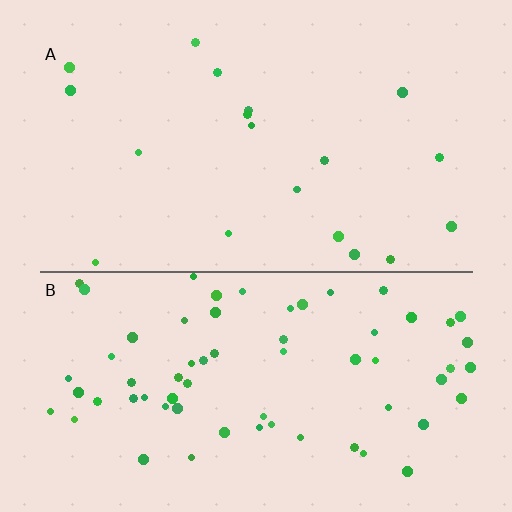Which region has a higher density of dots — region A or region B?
B (the bottom).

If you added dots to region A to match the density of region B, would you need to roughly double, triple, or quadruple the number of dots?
Approximately triple.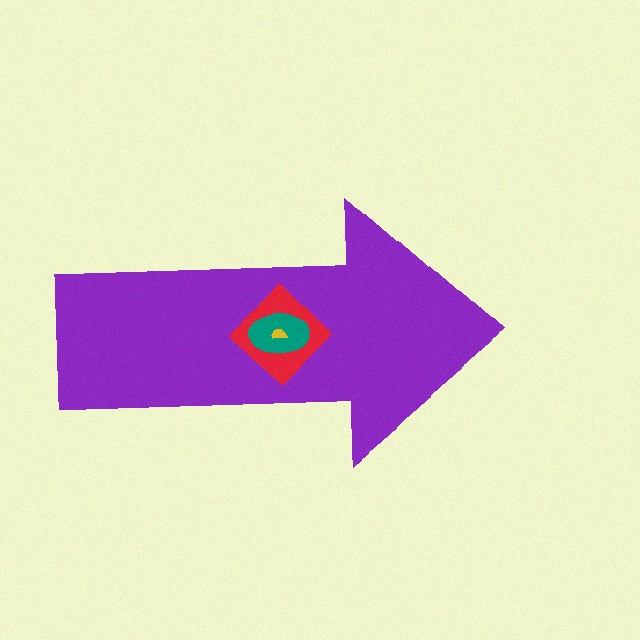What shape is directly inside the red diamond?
The teal ellipse.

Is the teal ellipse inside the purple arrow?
Yes.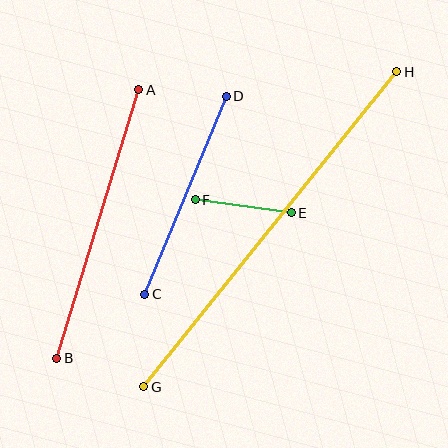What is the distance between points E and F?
The distance is approximately 97 pixels.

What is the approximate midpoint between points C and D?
The midpoint is at approximately (186, 195) pixels.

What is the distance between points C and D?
The distance is approximately 214 pixels.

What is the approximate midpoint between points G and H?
The midpoint is at approximately (270, 229) pixels.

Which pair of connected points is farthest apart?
Points G and H are farthest apart.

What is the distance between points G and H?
The distance is approximately 404 pixels.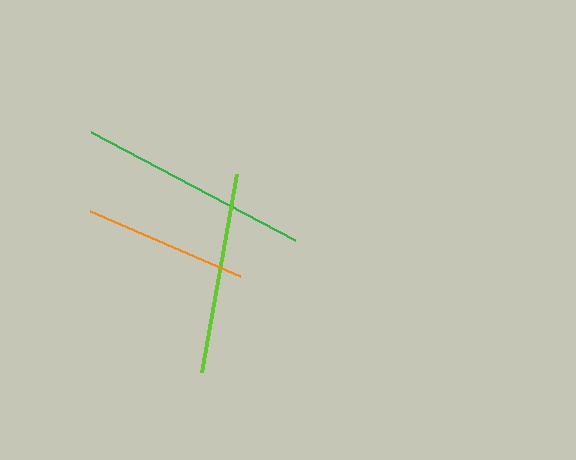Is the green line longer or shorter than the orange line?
The green line is longer than the orange line.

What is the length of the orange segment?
The orange segment is approximately 164 pixels long.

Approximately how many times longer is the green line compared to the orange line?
The green line is approximately 1.4 times the length of the orange line.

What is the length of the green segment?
The green segment is approximately 231 pixels long.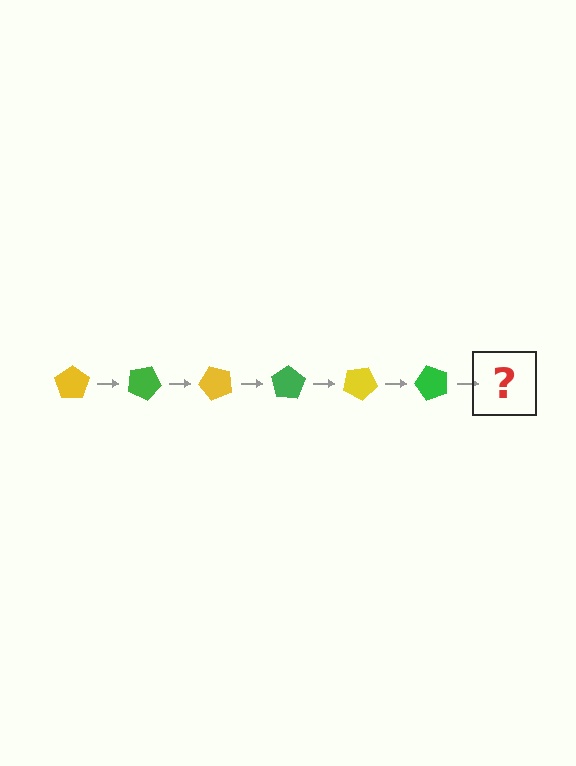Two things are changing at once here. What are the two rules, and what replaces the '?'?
The two rules are that it rotates 25 degrees each step and the color cycles through yellow and green. The '?' should be a yellow pentagon, rotated 150 degrees from the start.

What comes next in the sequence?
The next element should be a yellow pentagon, rotated 150 degrees from the start.